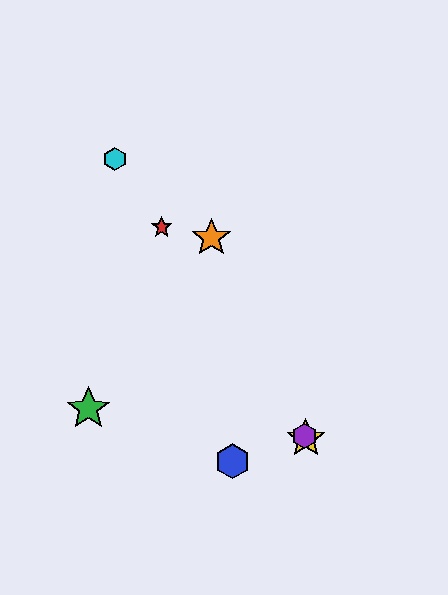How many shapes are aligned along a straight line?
4 shapes (the red star, the yellow star, the purple hexagon, the cyan hexagon) are aligned along a straight line.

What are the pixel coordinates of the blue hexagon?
The blue hexagon is at (233, 461).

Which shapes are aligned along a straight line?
The red star, the yellow star, the purple hexagon, the cyan hexagon are aligned along a straight line.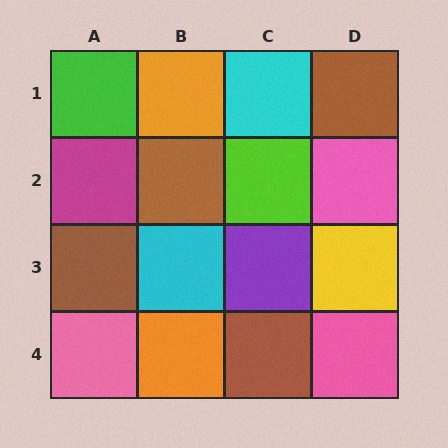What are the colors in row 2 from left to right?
Magenta, brown, lime, pink.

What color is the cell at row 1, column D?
Brown.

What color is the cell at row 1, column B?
Orange.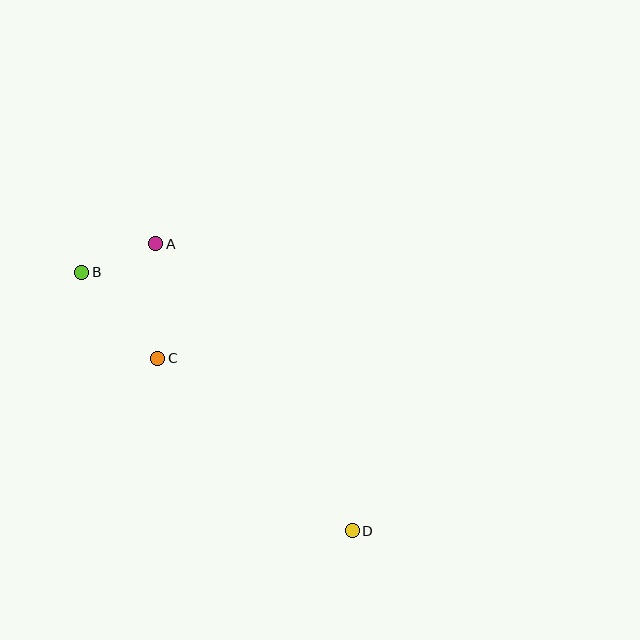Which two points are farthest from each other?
Points B and D are farthest from each other.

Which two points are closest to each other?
Points A and B are closest to each other.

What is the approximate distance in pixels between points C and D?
The distance between C and D is approximately 260 pixels.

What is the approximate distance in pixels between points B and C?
The distance between B and C is approximately 115 pixels.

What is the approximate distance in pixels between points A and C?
The distance between A and C is approximately 115 pixels.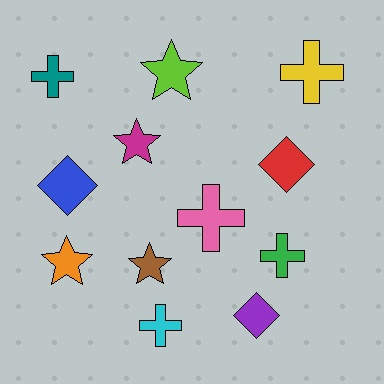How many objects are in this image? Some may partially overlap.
There are 12 objects.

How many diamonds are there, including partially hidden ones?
There are 3 diamonds.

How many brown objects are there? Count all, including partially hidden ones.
There is 1 brown object.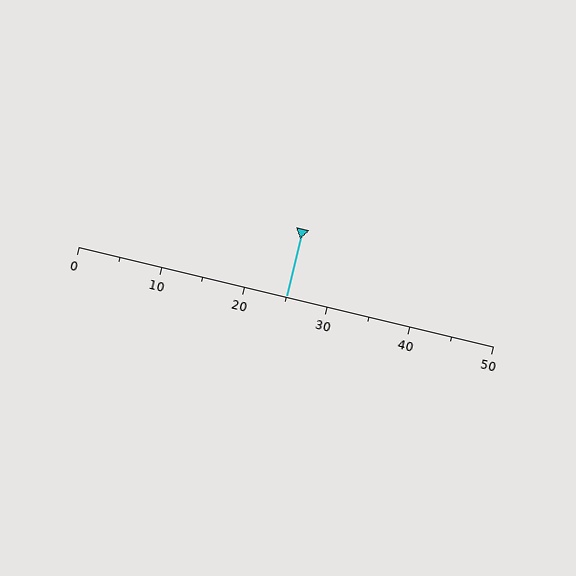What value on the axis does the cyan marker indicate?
The marker indicates approximately 25.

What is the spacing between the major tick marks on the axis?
The major ticks are spaced 10 apart.